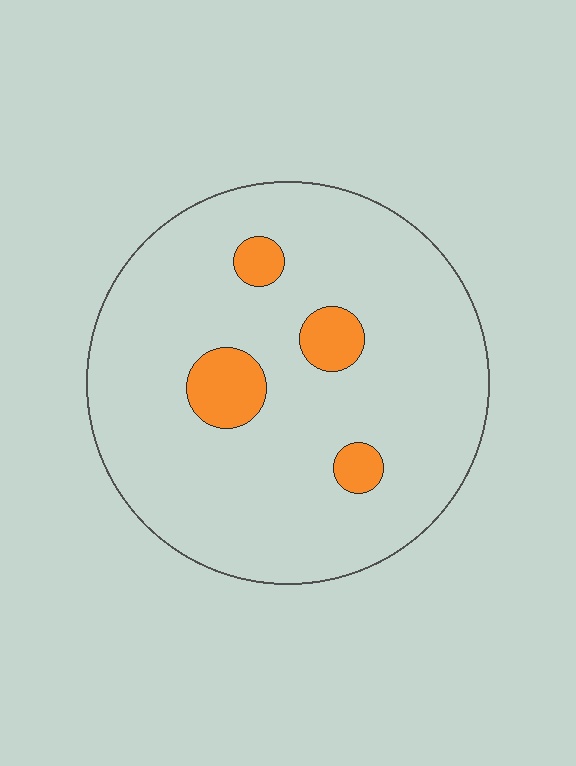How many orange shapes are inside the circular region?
4.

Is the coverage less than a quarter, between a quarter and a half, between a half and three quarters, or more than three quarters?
Less than a quarter.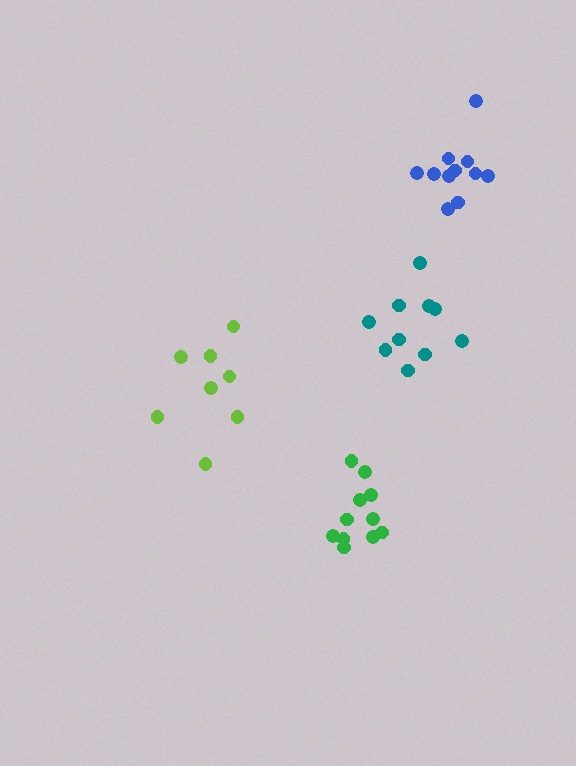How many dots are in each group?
Group 1: 11 dots, Group 2: 8 dots, Group 3: 11 dots, Group 4: 10 dots (40 total).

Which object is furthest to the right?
The blue cluster is rightmost.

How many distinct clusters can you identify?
There are 4 distinct clusters.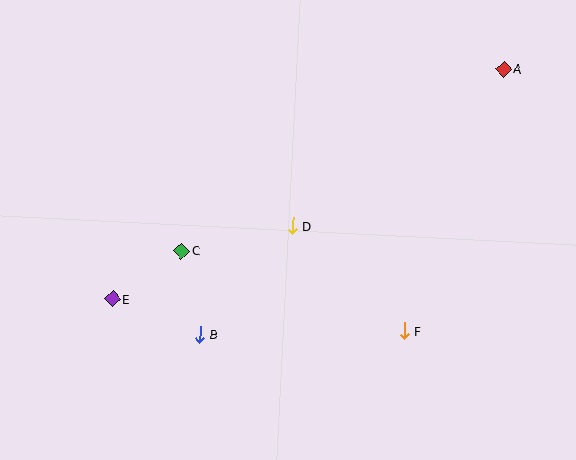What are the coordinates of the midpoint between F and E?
The midpoint between F and E is at (258, 315).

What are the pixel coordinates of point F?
Point F is at (404, 331).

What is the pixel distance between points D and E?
The distance between D and E is 194 pixels.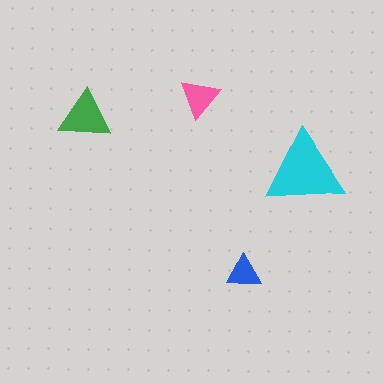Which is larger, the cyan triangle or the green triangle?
The cyan one.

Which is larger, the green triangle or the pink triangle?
The green one.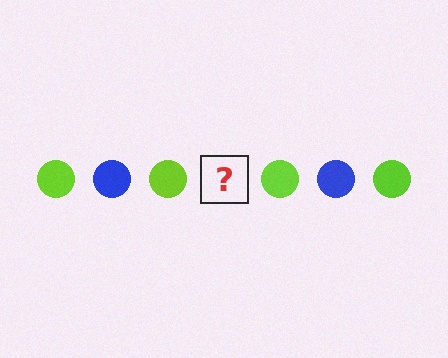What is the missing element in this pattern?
The missing element is a blue circle.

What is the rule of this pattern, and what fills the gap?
The rule is that the pattern cycles through lime, blue circles. The gap should be filled with a blue circle.